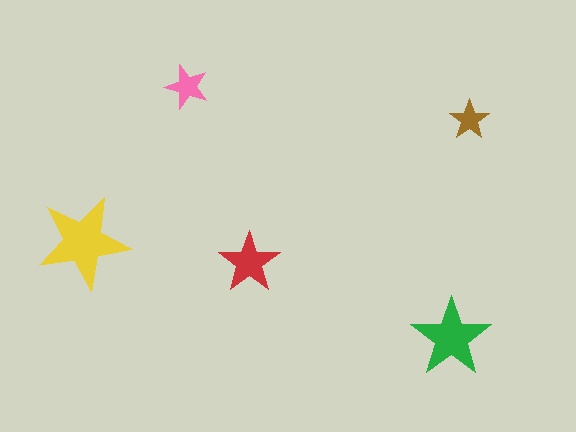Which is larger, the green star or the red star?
The green one.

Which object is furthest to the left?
The yellow star is leftmost.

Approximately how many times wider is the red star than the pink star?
About 1.5 times wider.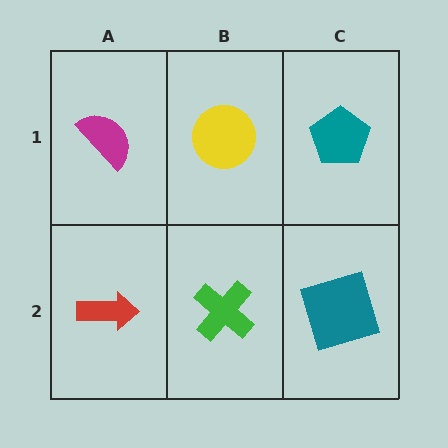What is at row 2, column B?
A green cross.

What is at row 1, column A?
A magenta semicircle.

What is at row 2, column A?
A red arrow.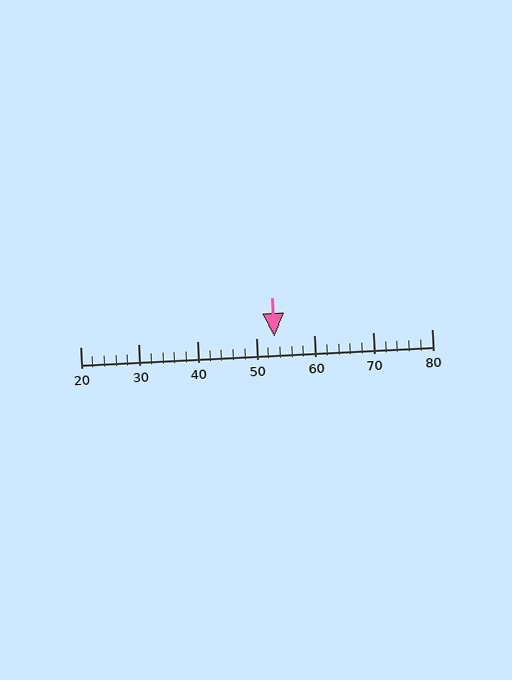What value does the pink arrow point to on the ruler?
The pink arrow points to approximately 53.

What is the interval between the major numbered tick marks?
The major tick marks are spaced 10 units apart.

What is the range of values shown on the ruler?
The ruler shows values from 20 to 80.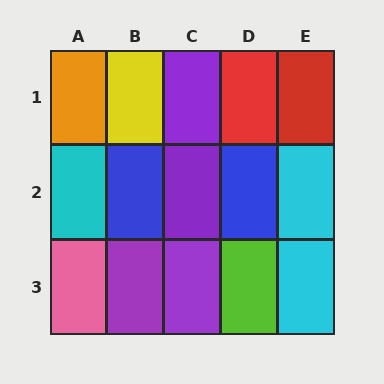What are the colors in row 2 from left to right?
Cyan, blue, purple, blue, cyan.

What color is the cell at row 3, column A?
Pink.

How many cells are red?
2 cells are red.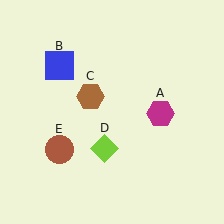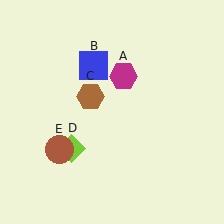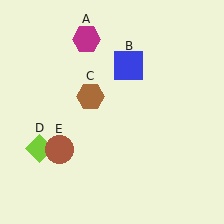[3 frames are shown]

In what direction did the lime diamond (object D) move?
The lime diamond (object D) moved left.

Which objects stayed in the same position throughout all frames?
Brown hexagon (object C) and brown circle (object E) remained stationary.